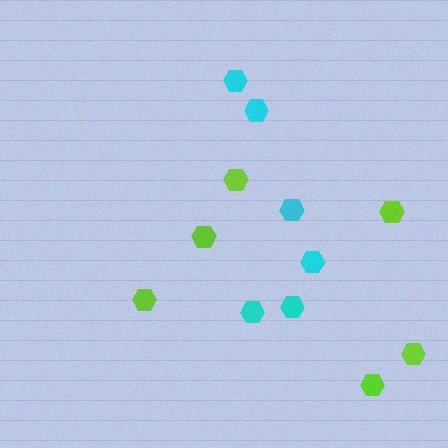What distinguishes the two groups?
There are 2 groups: one group of lime hexagons (6) and one group of cyan hexagons (6).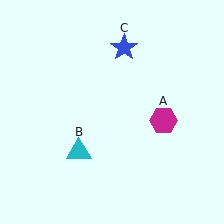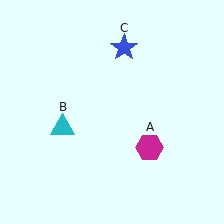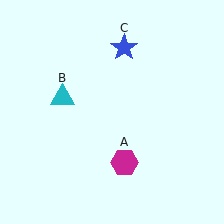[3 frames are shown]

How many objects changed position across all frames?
2 objects changed position: magenta hexagon (object A), cyan triangle (object B).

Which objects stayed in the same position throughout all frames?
Blue star (object C) remained stationary.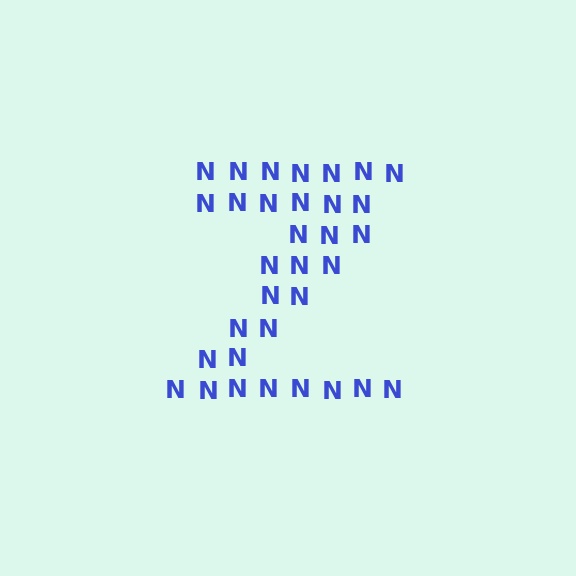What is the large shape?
The large shape is the letter Z.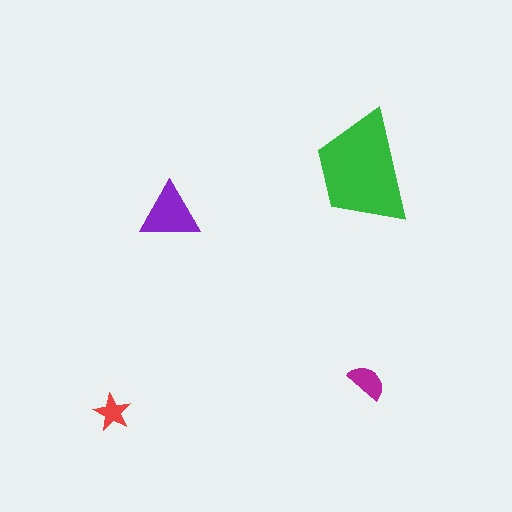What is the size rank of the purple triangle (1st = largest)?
2nd.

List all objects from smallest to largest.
The red star, the magenta semicircle, the purple triangle, the green trapezoid.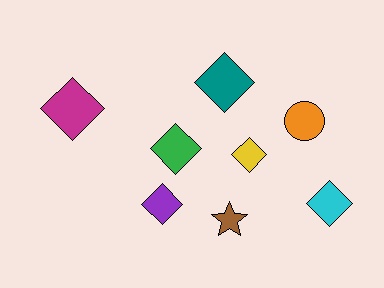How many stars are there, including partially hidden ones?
There is 1 star.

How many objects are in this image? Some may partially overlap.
There are 8 objects.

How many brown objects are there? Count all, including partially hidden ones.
There is 1 brown object.